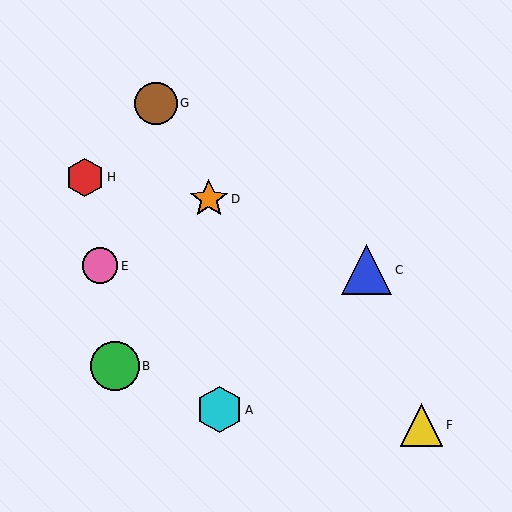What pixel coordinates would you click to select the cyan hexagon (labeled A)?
Click at (219, 410) to select the cyan hexagon A.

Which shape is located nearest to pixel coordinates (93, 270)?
The pink circle (labeled E) at (100, 266) is nearest to that location.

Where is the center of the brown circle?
The center of the brown circle is at (156, 103).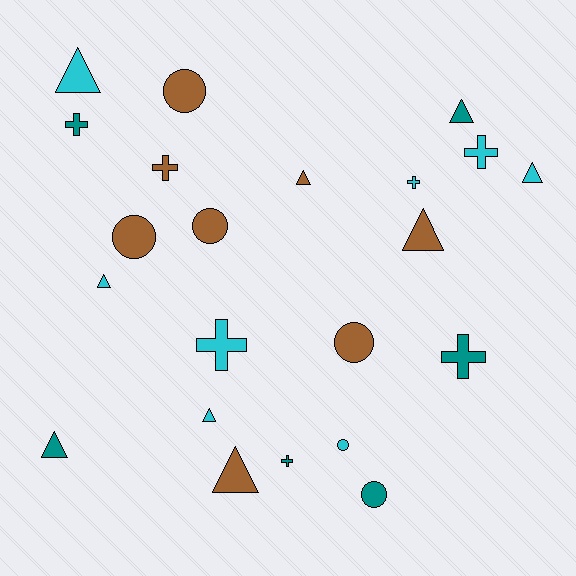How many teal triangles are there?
There are 2 teal triangles.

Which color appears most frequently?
Brown, with 8 objects.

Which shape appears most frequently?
Triangle, with 9 objects.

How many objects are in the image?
There are 22 objects.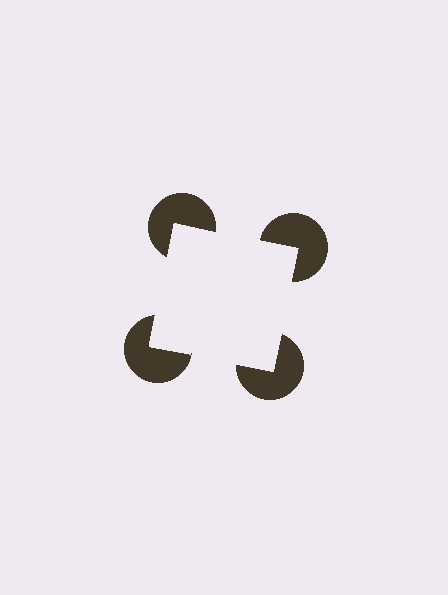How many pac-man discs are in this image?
There are 4 — one at each vertex of the illusory square.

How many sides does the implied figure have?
4 sides.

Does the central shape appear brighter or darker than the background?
It typically appears slightly brighter than the background, even though no actual brightness change is drawn.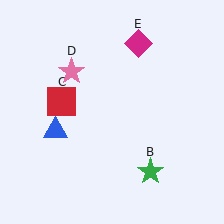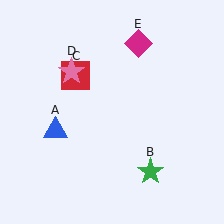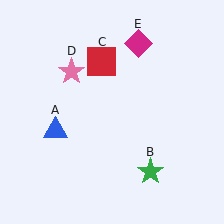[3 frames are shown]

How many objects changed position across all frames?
1 object changed position: red square (object C).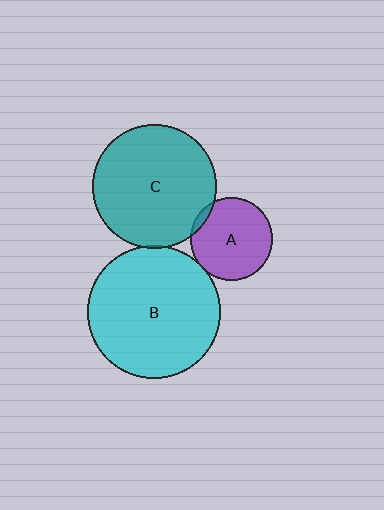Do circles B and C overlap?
Yes.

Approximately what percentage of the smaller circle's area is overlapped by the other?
Approximately 5%.